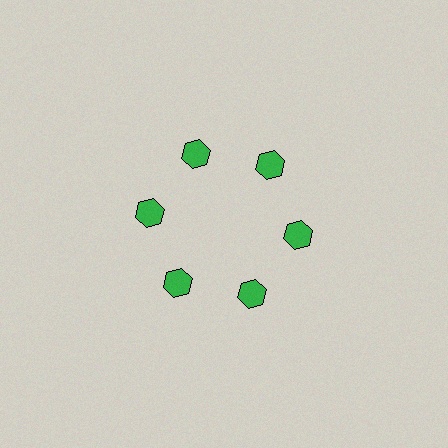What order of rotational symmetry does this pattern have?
This pattern has 6-fold rotational symmetry.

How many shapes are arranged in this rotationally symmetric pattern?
There are 6 shapes, arranged in 6 groups of 1.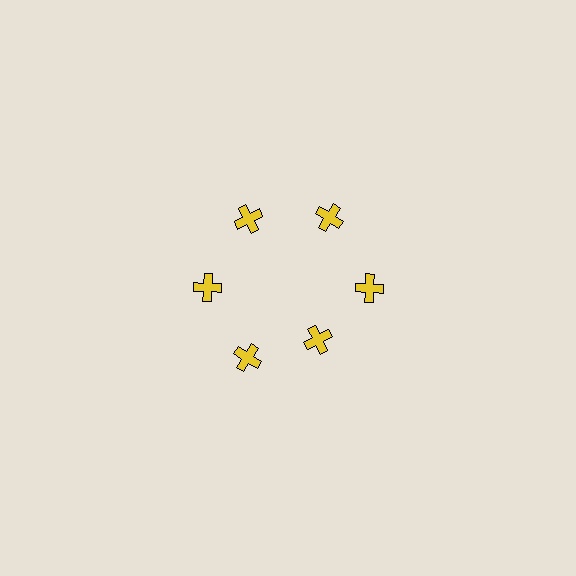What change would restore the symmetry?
The symmetry would be restored by moving it outward, back onto the ring so that all 6 crosses sit at equal angles and equal distance from the center.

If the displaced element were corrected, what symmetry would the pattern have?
It would have 6-fold rotational symmetry — the pattern would map onto itself every 60 degrees.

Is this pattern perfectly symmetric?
No. The 6 yellow crosses are arranged in a ring, but one element near the 5 o'clock position is pulled inward toward the center, breaking the 6-fold rotational symmetry.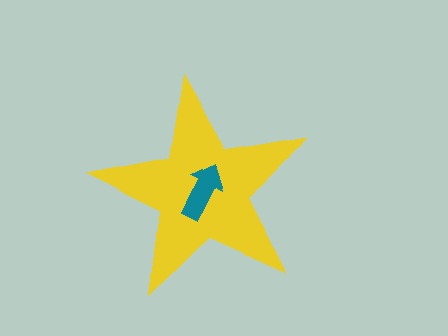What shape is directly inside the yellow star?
The teal arrow.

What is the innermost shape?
The teal arrow.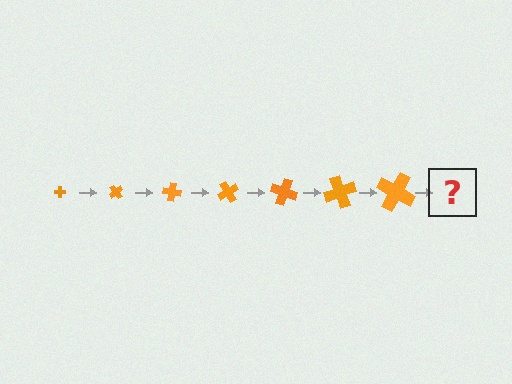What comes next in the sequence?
The next element should be a cross, larger than the previous one and rotated 350 degrees from the start.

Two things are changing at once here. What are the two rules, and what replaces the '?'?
The two rules are that the cross grows larger each step and it rotates 50 degrees each step. The '?' should be a cross, larger than the previous one and rotated 350 degrees from the start.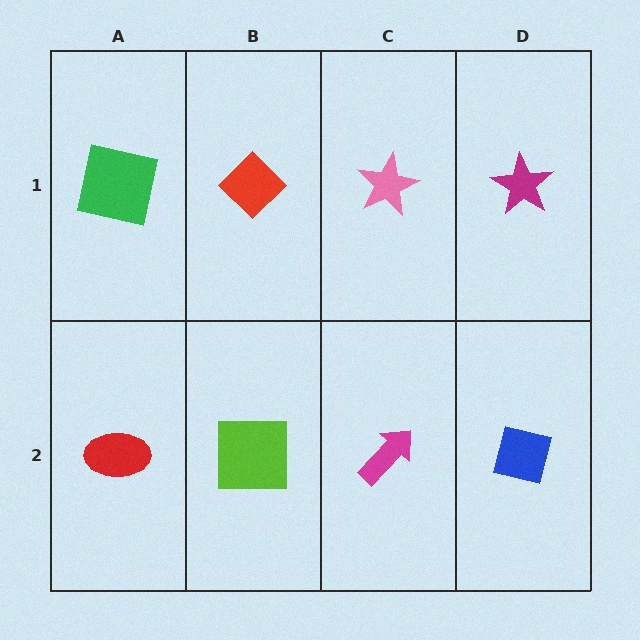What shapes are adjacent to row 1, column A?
A red ellipse (row 2, column A), a red diamond (row 1, column B).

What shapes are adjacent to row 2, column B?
A red diamond (row 1, column B), a red ellipse (row 2, column A), a magenta arrow (row 2, column C).